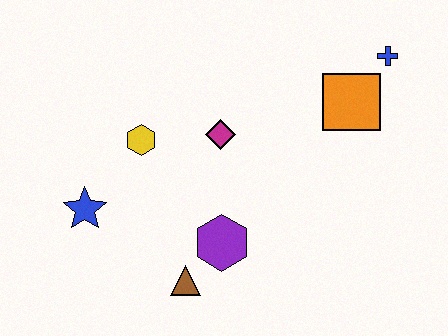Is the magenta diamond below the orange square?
Yes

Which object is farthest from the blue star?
The blue cross is farthest from the blue star.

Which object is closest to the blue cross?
The orange square is closest to the blue cross.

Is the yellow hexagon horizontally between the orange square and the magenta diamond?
No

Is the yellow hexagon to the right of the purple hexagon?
No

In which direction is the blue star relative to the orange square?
The blue star is to the left of the orange square.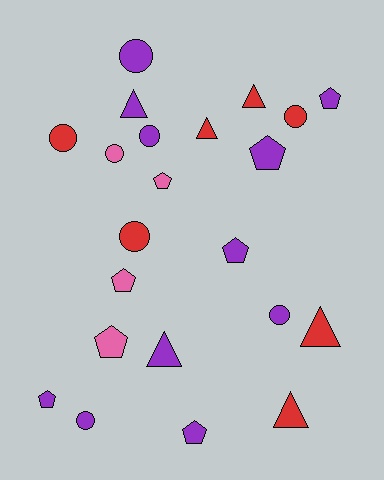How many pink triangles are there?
There are no pink triangles.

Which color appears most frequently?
Purple, with 11 objects.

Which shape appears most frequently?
Pentagon, with 8 objects.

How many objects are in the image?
There are 22 objects.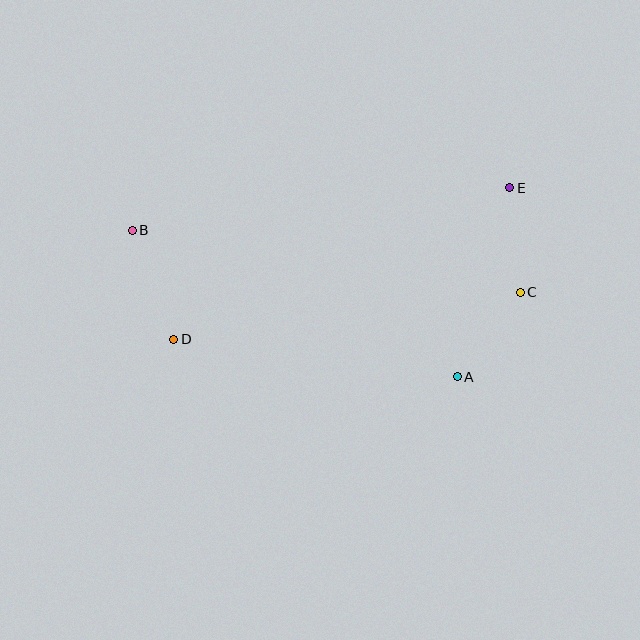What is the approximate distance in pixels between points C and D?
The distance between C and D is approximately 349 pixels.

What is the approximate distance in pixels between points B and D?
The distance between B and D is approximately 117 pixels.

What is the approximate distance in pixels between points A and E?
The distance between A and E is approximately 196 pixels.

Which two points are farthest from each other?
Points B and C are farthest from each other.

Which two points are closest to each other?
Points C and E are closest to each other.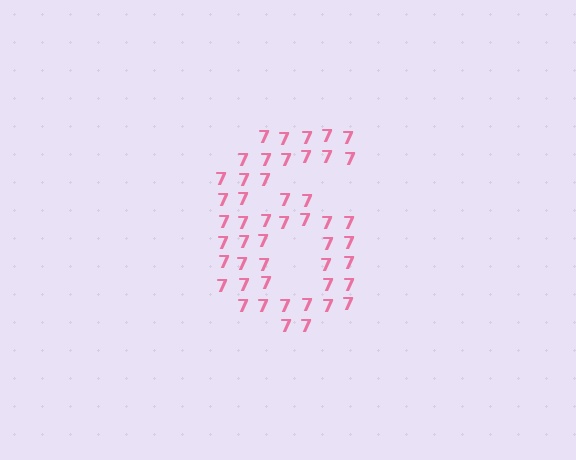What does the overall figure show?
The overall figure shows the digit 6.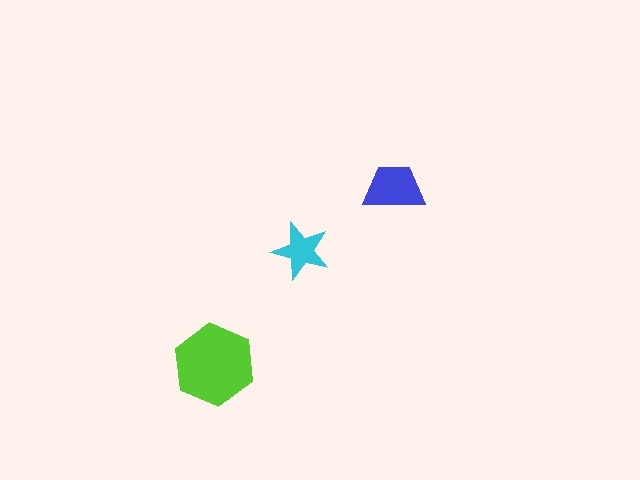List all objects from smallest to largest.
The cyan star, the blue trapezoid, the lime hexagon.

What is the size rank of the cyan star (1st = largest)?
3rd.